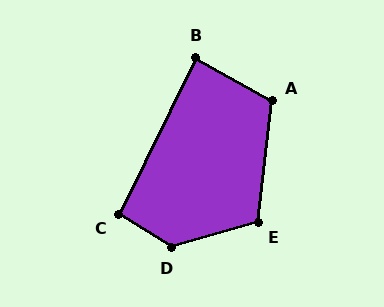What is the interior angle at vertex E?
Approximately 112 degrees (obtuse).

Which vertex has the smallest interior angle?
B, at approximately 87 degrees.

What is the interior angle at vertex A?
Approximately 113 degrees (obtuse).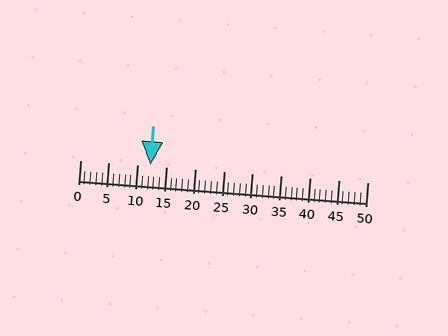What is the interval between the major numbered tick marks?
The major tick marks are spaced 5 units apart.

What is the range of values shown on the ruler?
The ruler shows values from 0 to 50.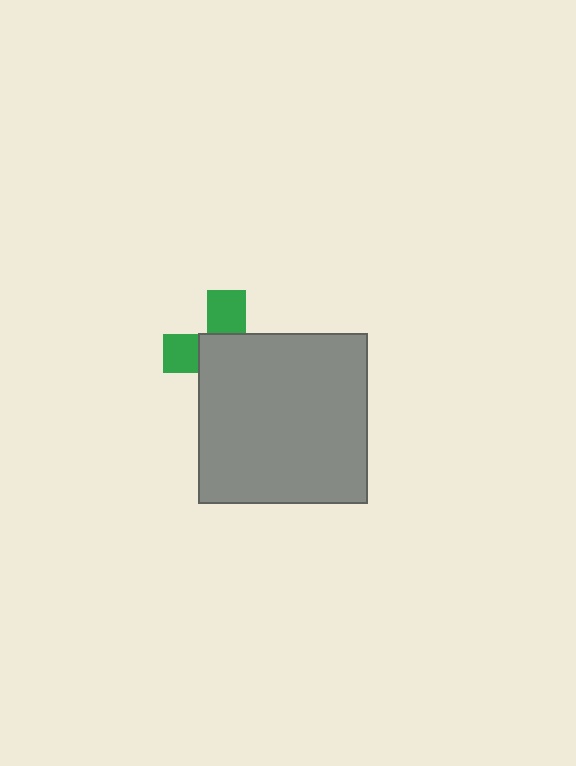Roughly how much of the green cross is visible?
A small part of it is visible (roughly 36%).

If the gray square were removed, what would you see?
You would see the complete green cross.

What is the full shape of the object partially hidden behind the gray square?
The partially hidden object is a green cross.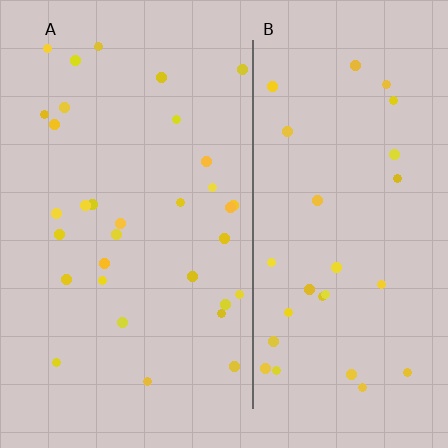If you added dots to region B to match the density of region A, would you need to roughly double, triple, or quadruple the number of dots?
Approximately double.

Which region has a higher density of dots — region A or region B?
A (the left).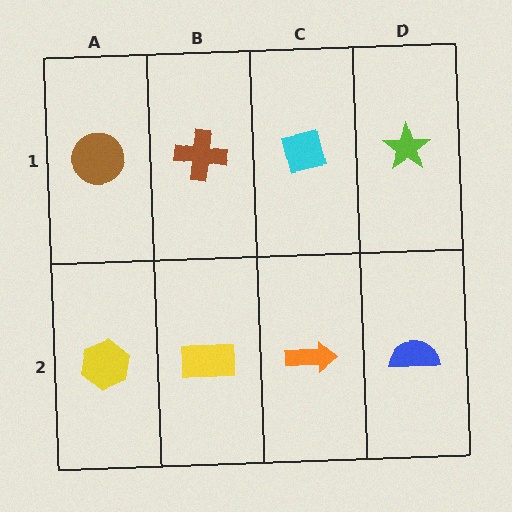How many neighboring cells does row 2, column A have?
2.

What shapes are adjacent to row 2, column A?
A brown circle (row 1, column A), a yellow rectangle (row 2, column B).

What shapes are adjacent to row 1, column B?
A yellow rectangle (row 2, column B), a brown circle (row 1, column A), a cyan square (row 1, column C).